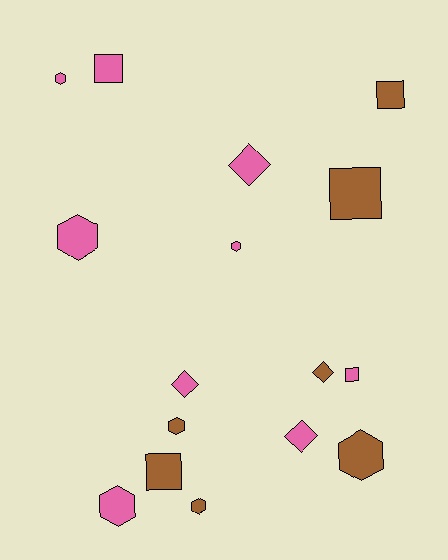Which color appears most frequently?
Pink, with 9 objects.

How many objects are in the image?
There are 16 objects.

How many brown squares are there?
There are 3 brown squares.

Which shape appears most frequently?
Hexagon, with 7 objects.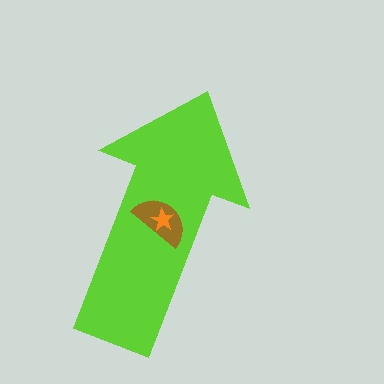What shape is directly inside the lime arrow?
The brown semicircle.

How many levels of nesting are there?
3.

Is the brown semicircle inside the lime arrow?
Yes.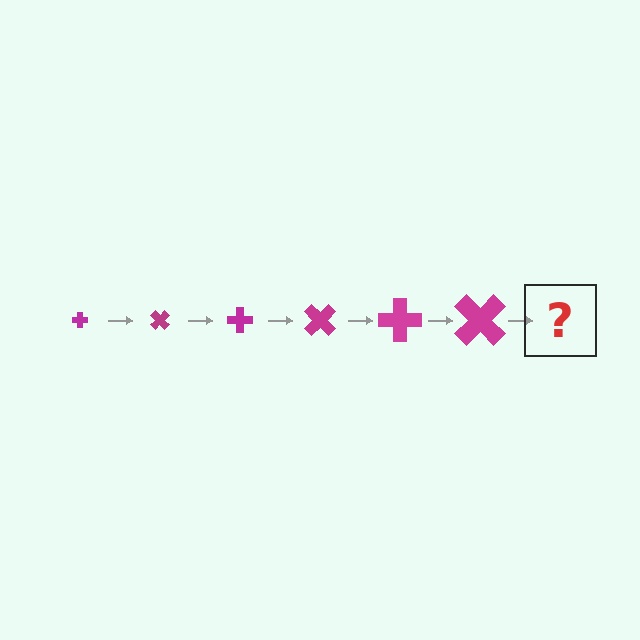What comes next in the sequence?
The next element should be a cross, larger than the previous one and rotated 270 degrees from the start.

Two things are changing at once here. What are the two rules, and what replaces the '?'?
The two rules are that the cross grows larger each step and it rotates 45 degrees each step. The '?' should be a cross, larger than the previous one and rotated 270 degrees from the start.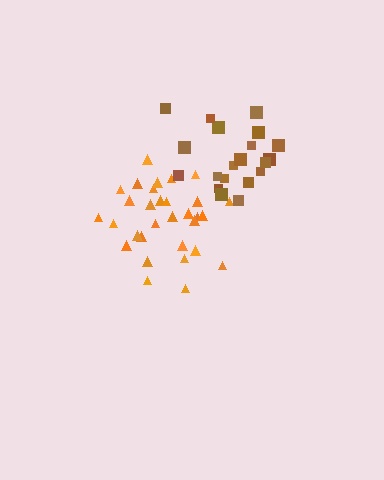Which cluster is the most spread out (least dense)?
Brown.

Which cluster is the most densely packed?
Orange.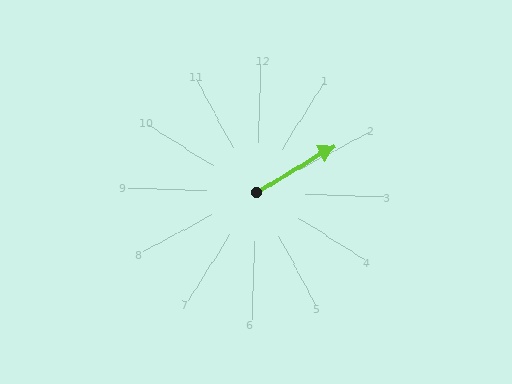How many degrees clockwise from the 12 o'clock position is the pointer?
Approximately 57 degrees.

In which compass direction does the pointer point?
Northeast.